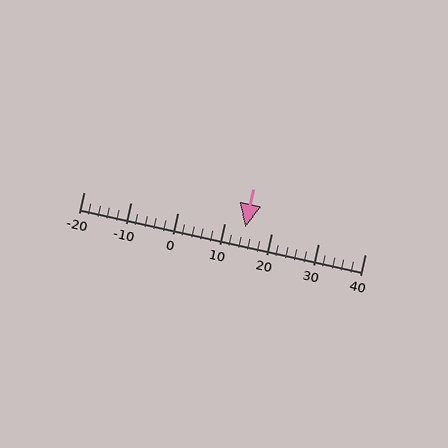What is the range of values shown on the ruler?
The ruler shows values from -20 to 40.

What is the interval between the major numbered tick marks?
The major tick marks are spaced 10 units apart.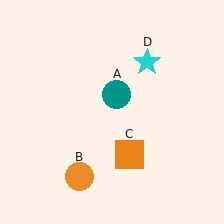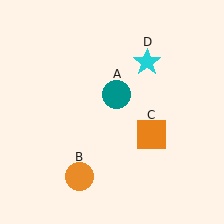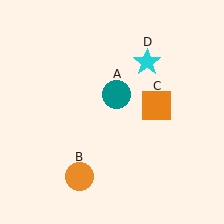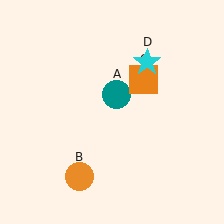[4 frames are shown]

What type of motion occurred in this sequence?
The orange square (object C) rotated counterclockwise around the center of the scene.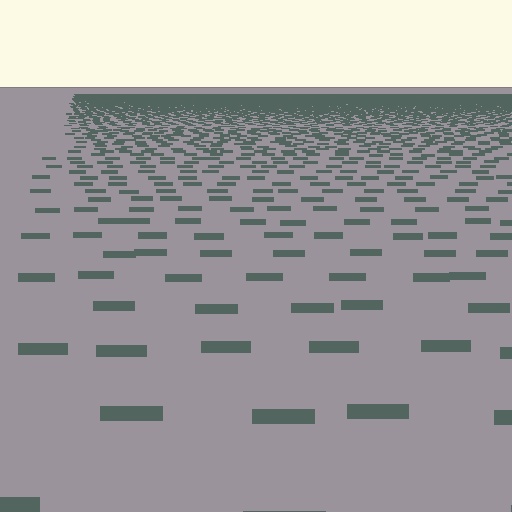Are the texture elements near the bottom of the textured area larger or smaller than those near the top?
Larger. Near the bottom, elements are closer to the viewer and appear at a bigger on-screen size.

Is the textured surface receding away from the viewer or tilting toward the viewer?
The surface is receding away from the viewer. Texture elements get smaller and denser toward the top.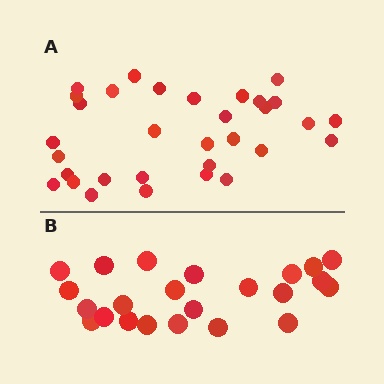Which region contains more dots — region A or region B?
Region A (the top region) has more dots.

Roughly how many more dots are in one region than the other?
Region A has roughly 8 or so more dots than region B.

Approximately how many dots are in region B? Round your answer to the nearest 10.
About 20 dots. (The exact count is 23, which rounds to 20.)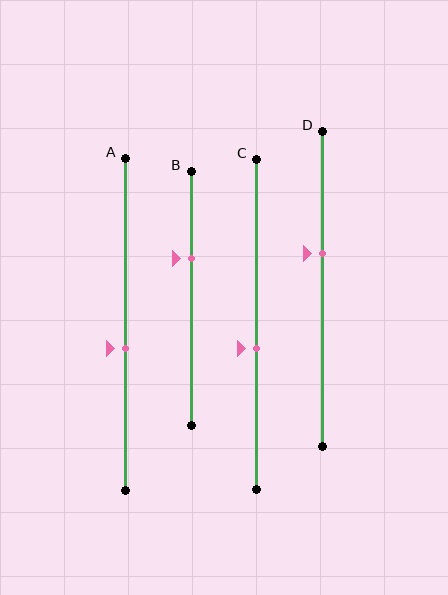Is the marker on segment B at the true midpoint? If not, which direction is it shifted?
No, the marker on segment B is shifted upward by about 16% of the segment length.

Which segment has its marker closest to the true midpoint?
Segment A has its marker closest to the true midpoint.